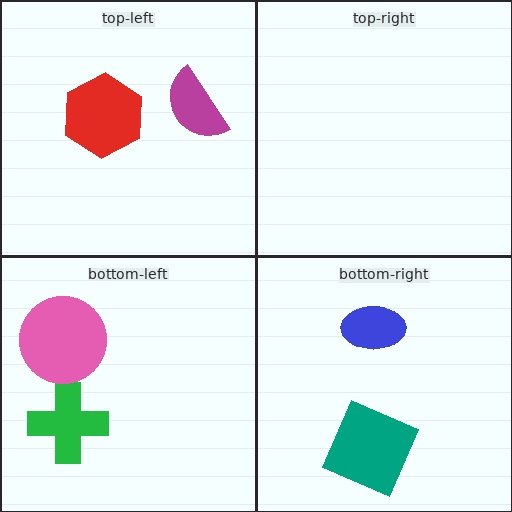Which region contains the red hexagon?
The top-left region.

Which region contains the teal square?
The bottom-right region.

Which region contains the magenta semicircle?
The top-left region.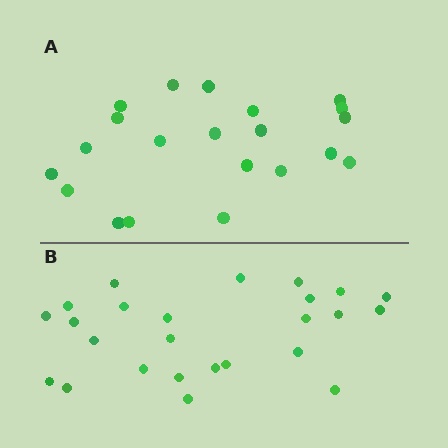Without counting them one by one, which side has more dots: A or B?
Region B (the bottom region) has more dots.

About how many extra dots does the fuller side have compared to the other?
Region B has about 4 more dots than region A.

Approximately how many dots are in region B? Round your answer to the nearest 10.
About 20 dots. (The exact count is 25, which rounds to 20.)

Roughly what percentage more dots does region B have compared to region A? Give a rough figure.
About 20% more.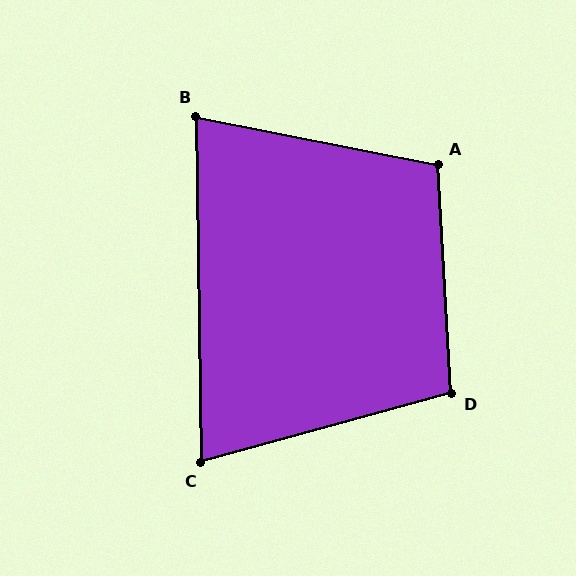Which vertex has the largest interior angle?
A, at approximately 104 degrees.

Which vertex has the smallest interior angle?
C, at approximately 76 degrees.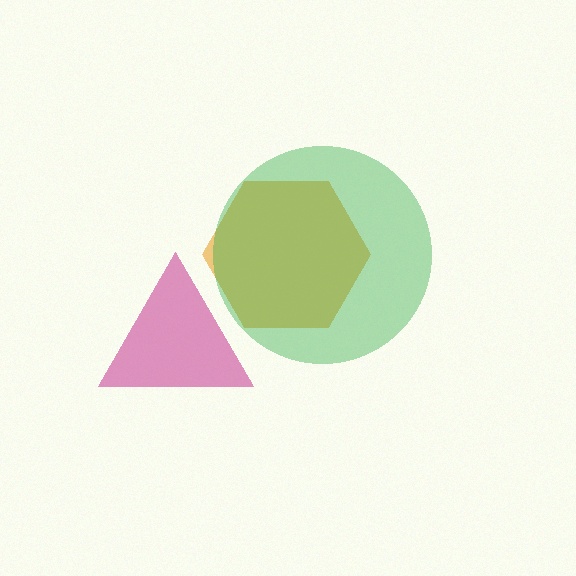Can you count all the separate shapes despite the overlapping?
Yes, there are 3 separate shapes.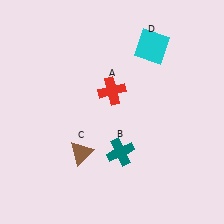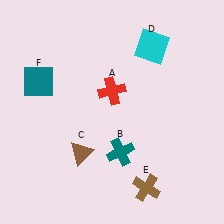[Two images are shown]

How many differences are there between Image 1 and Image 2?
There are 2 differences between the two images.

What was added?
A brown cross (E), a teal square (F) were added in Image 2.